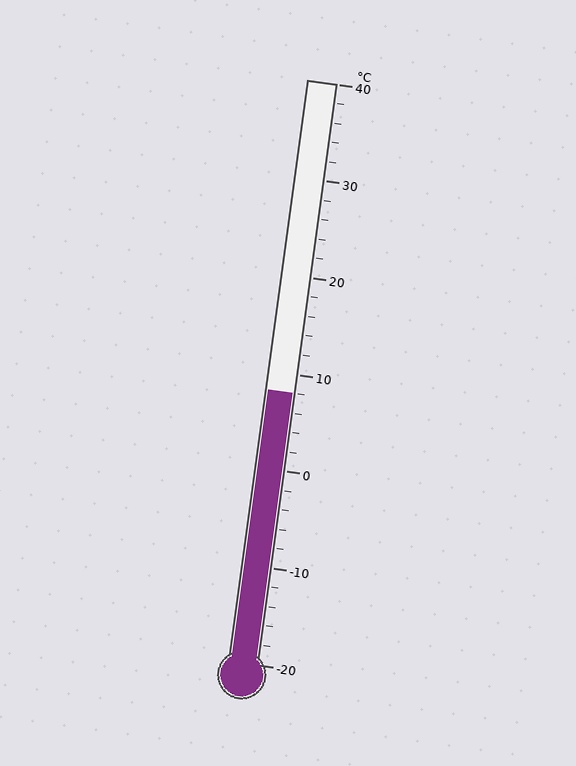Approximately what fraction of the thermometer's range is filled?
The thermometer is filled to approximately 45% of its range.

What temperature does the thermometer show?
The thermometer shows approximately 8°C.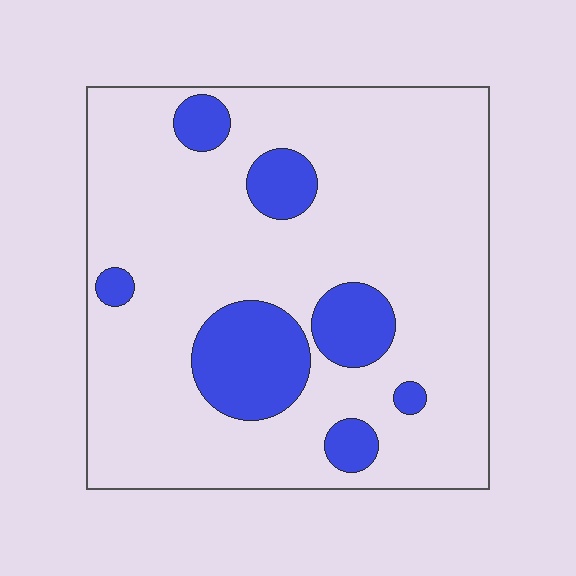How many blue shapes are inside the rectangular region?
7.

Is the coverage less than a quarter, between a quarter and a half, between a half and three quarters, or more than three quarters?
Less than a quarter.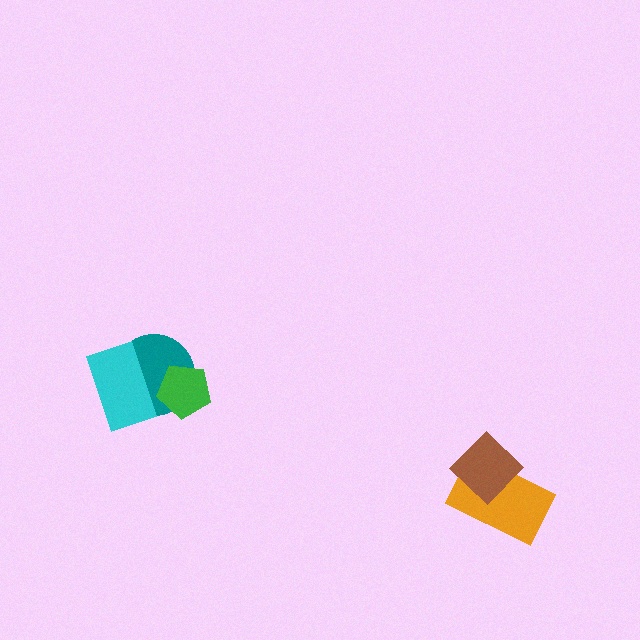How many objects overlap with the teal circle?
2 objects overlap with the teal circle.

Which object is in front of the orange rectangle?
The brown diamond is in front of the orange rectangle.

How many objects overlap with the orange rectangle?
1 object overlaps with the orange rectangle.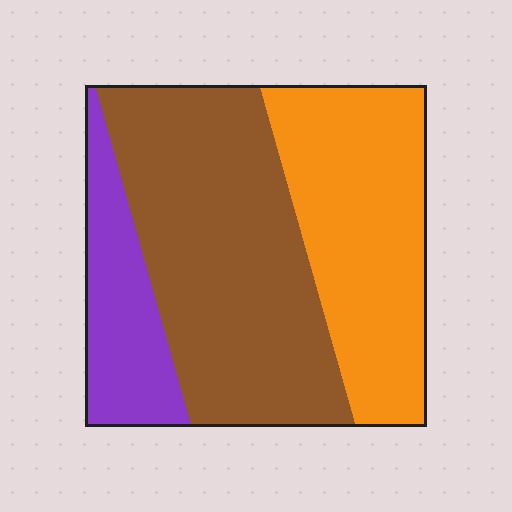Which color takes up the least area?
Purple, at roughly 15%.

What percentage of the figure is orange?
Orange covers about 35% of the figure.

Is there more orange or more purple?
Orange.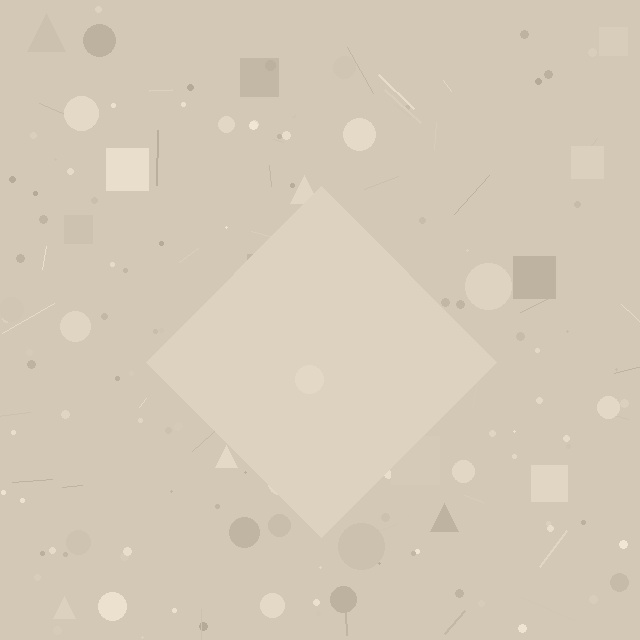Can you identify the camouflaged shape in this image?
The camouflaged shape is a diamond.